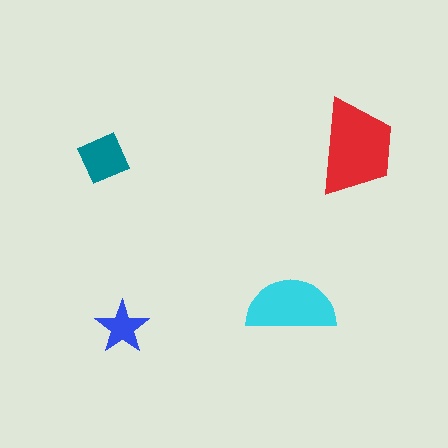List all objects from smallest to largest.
The blue star, the teal square, the cyan semicircle, the red trapezoid.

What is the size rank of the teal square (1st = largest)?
3rd.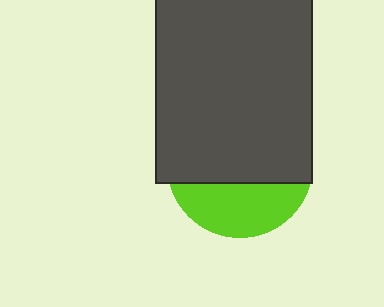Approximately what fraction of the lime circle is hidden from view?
Roughly 66% of the lime circle is hidden behind the dark gray rectangle.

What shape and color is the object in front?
The object in front is a dark gray rectangle.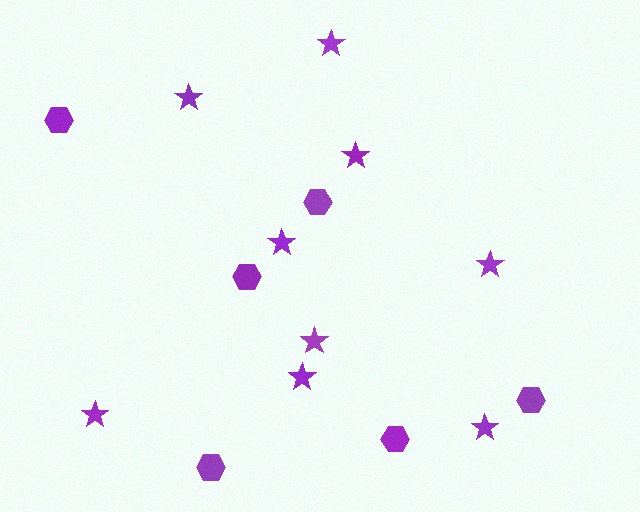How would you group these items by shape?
There are 2 groups: one group of stars (9) and one group of hexagons (6).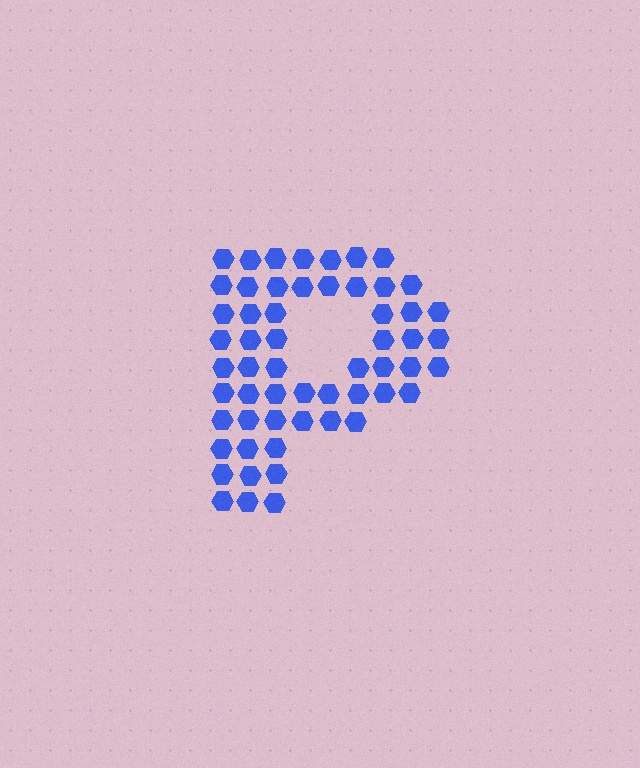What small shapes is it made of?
It is made of small hexagons.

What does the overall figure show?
The overall figure shows the letter P.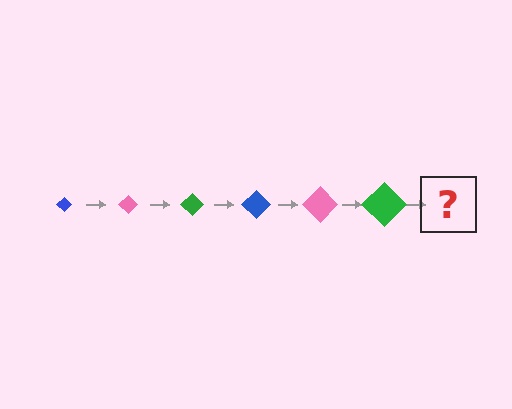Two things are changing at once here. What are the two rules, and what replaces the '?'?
The two rules are that the diamond grows larger each step and the color cycles through blue, pink, and green. The '?' should be a blue diamond, larger than the previous one.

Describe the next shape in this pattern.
It should be a blue diamond, larger than the previous one.